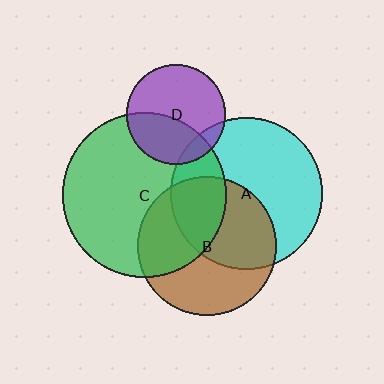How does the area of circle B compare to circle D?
Approximately 2.0 times.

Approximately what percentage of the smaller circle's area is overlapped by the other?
Approximately 10%.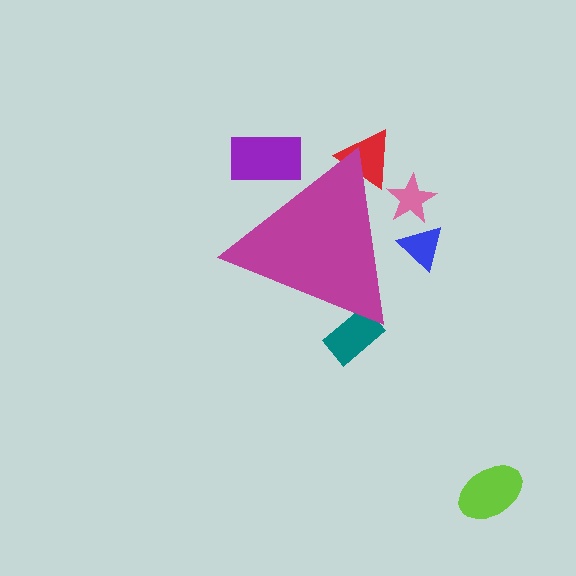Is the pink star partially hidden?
Yes, the pink star is partially hidden behind the magenta triangle.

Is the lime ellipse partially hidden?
No, the lime ellipse is fully visible.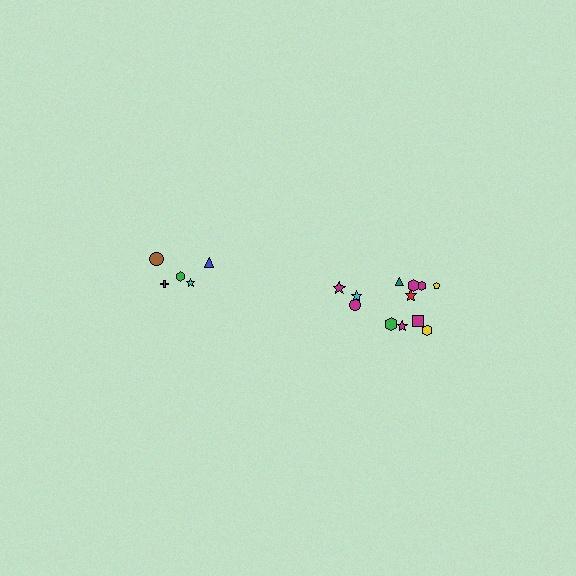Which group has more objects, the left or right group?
The right group.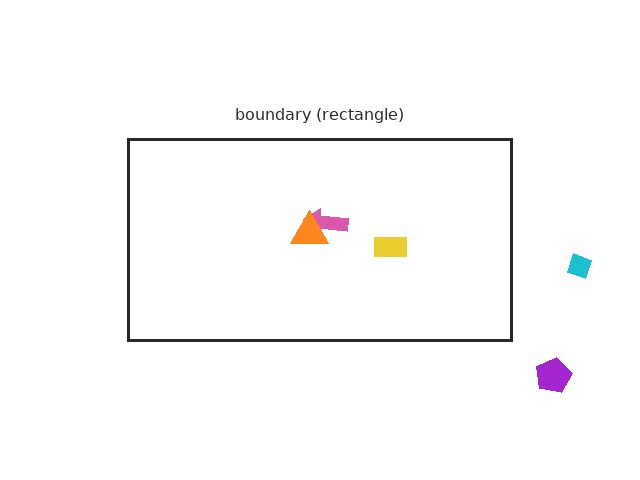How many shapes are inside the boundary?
3 inside, 2 outside.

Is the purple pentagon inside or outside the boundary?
Outside.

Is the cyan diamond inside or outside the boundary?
Outside.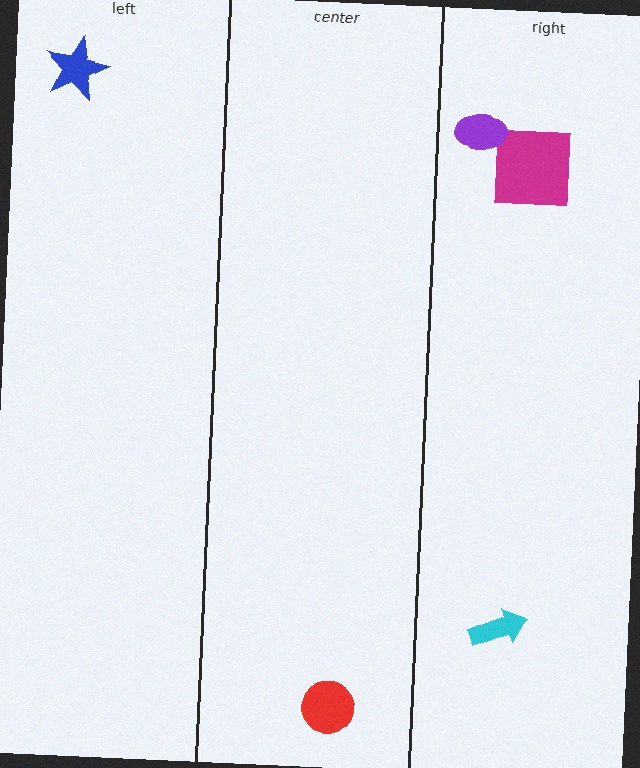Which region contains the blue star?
The left region.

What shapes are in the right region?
The magenta square, the purple ellipse, the cyan arrow.